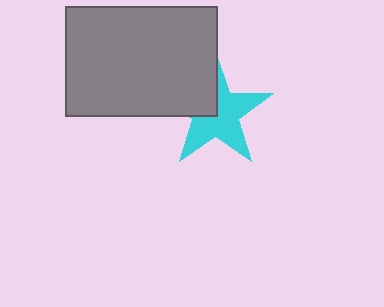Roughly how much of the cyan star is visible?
Most of it is visible (roughly 67%).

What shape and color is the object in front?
The object in front is a gray rectangle.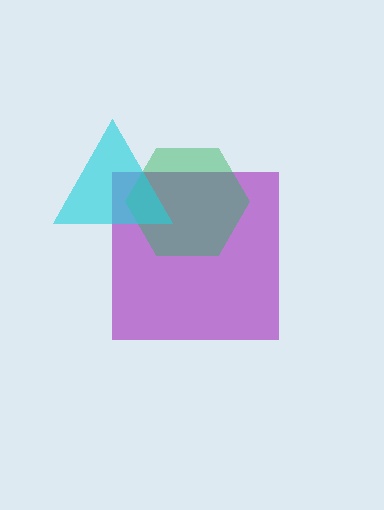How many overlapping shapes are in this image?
There are 3 overlapping shapes in the image.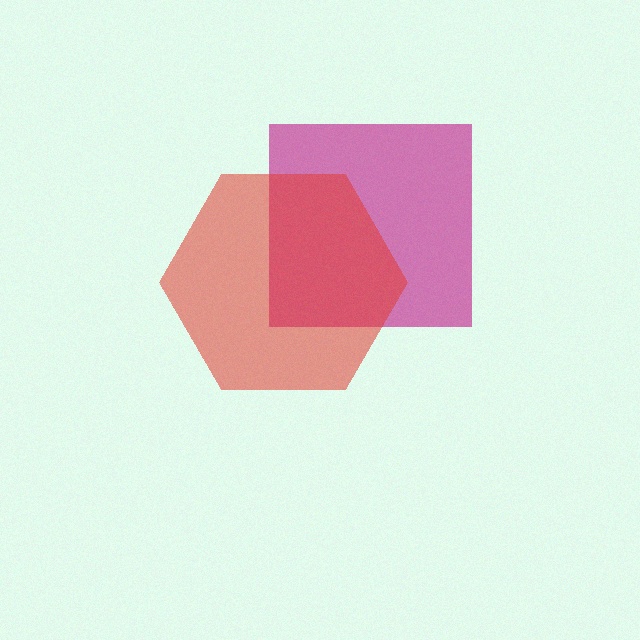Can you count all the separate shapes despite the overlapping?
Yes, there are 2 separate shapes.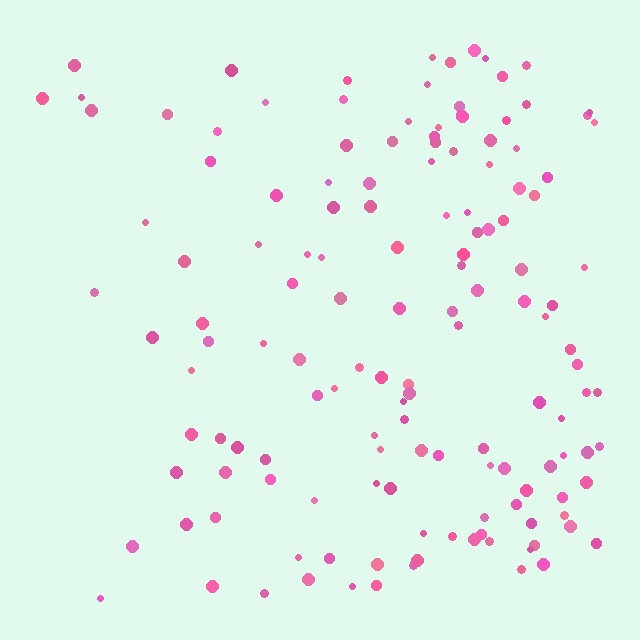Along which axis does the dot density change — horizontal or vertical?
Horizontal.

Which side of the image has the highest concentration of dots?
The right.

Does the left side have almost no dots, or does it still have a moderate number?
Still a moderate number, just noticeably fewer than the right.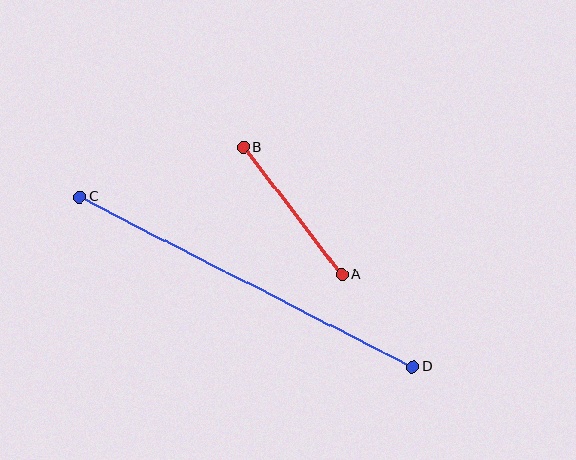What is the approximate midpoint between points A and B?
The midpoint is at approximately (293, 211) pixels.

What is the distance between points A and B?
The distance is approximately 161 pixels.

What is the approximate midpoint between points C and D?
The midpoint is at approximately (246, 282) pixels.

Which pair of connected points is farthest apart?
Points C and D are farthest apart.